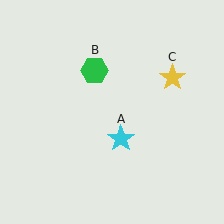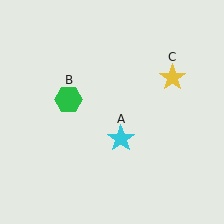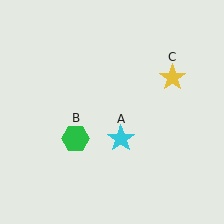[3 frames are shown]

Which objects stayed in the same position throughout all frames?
Cyan star (object A) and yellow star (object C) remained stationary.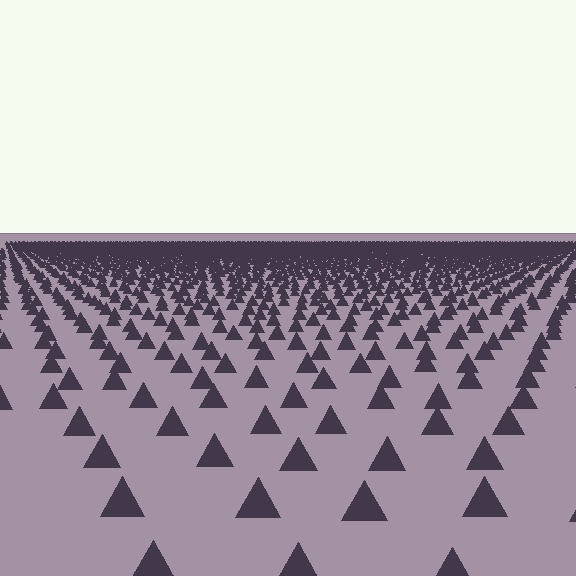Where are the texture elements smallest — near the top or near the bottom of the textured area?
Near the top.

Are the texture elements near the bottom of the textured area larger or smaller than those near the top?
Larger. Near the bottom, elements are closer to the viewer and appear at a bigger on-screen size.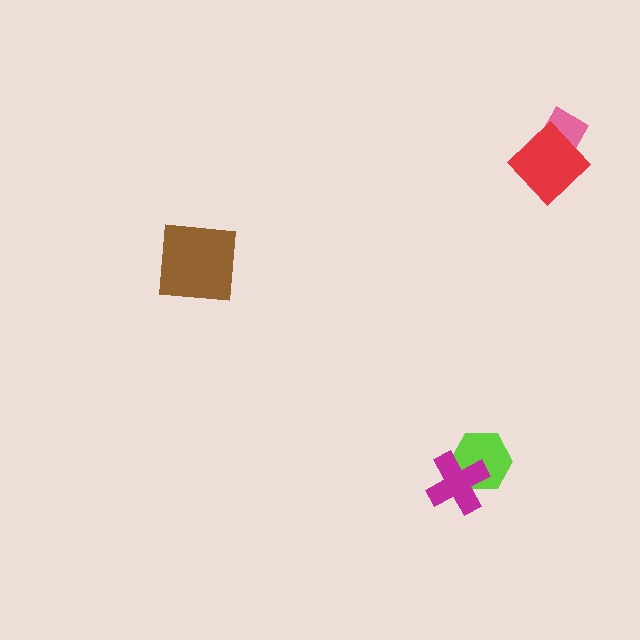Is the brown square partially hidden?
No, no other shape covers it.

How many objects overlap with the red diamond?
1 object overlaps with the red diamond.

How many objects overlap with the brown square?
0 objects overlap with the brown square.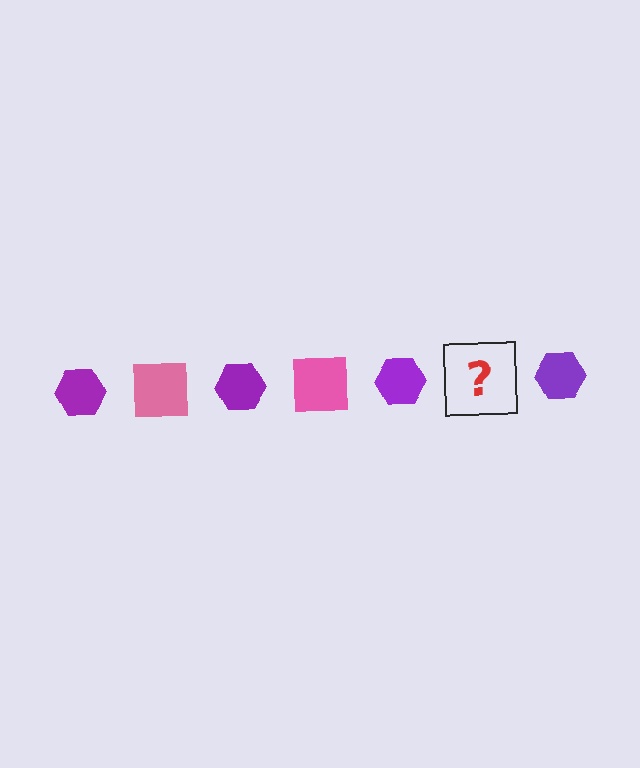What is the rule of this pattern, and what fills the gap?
The rule is that the pattern alternates between purple hexagon and pink square. The gap should be filled with a pink square.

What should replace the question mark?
The question mark should be replaced with a pink square.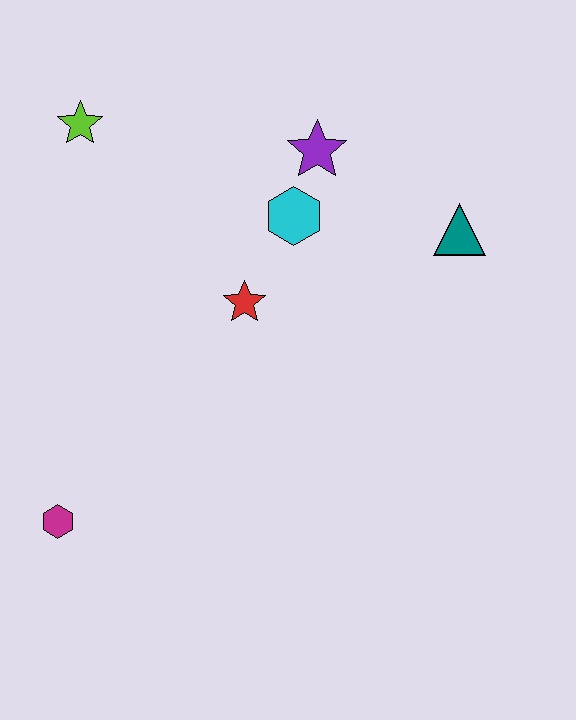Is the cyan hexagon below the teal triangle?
No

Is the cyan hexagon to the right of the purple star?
No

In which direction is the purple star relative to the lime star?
The purple star is to the right of the lime star.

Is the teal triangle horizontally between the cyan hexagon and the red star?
No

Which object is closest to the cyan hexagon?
The purple star is closest to the cyan hexagon.